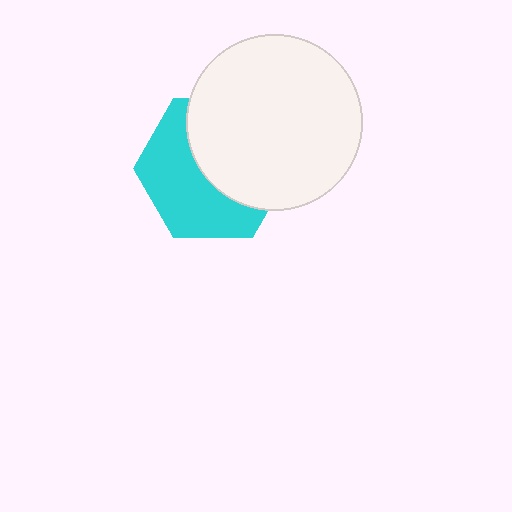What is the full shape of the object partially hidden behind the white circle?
The partially hidden object is a cyan hexagon.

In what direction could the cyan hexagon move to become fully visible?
The cyan hexagon could move toward the lower-left. That would shift it out from behind the white circle entirely.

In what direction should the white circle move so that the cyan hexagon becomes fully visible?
The white circle should move toward the upper-right. That is the shortest direction to clear the overlap and leave the cyan hexagon fully visible.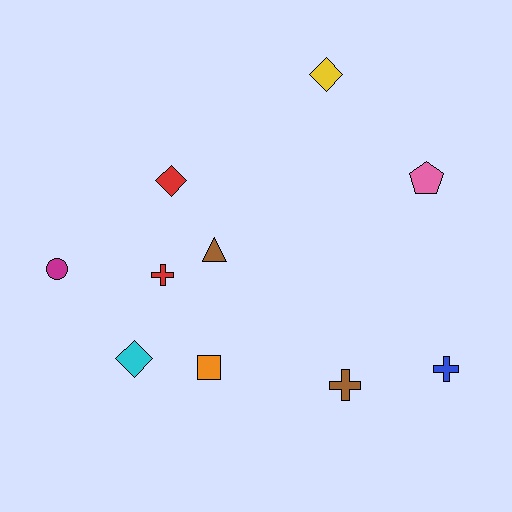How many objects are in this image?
There are 10 objects.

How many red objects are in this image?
There are 2 red objects.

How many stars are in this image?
There are no stars.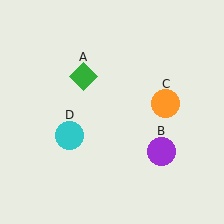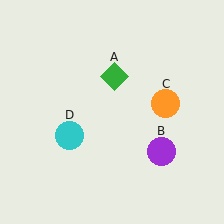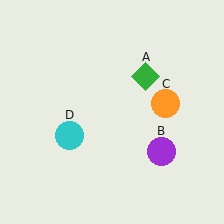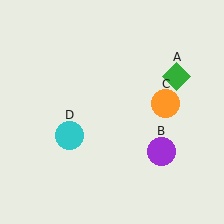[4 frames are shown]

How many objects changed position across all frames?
1 object changed position: green diamond (object A).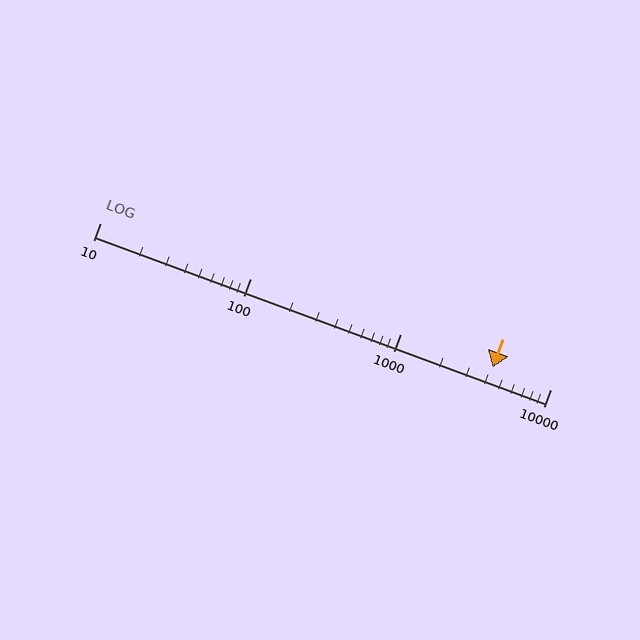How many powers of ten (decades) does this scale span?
The scale spans 3 decades, from 10 to 10000.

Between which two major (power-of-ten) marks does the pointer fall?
The pointer is between 1000 and 10000.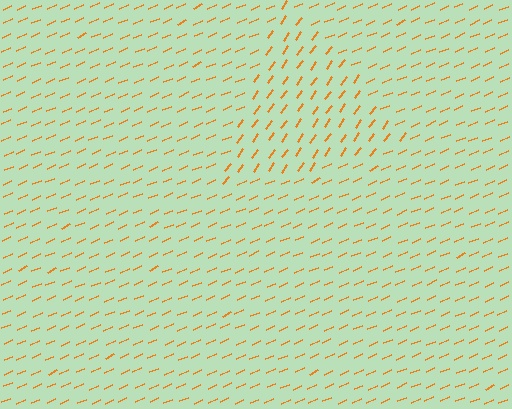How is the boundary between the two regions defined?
The boundary is defined purely by a change in line orientation (approximately 31 degrees difference). All lines are the same color and thickness.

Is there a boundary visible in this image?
Yes, there is a texture boundary formed by a change in line orientation.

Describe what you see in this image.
The image is filled with small orange line segments. A triangle region in the image has lines oriented differently from the surrounding lines, creating a visible texture boundary.